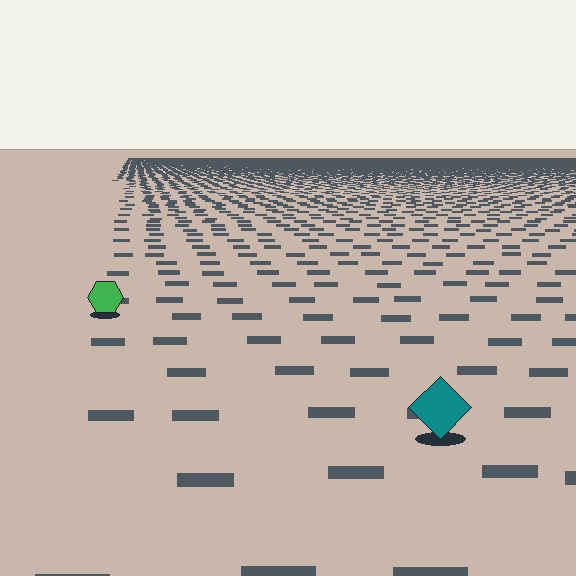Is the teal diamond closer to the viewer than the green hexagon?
Yes. The teal diamond is closer — you can tell from the texture gradient: the ground texture is coarser near it.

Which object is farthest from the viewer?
The green hexagon is farthest from the viewer. It appears smaller and the ground texture around it is denser.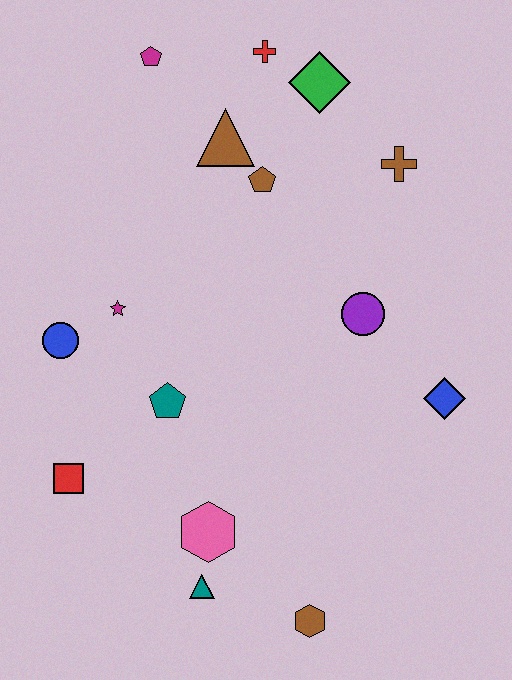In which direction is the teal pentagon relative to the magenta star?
The teal pentagon is below the magenta star.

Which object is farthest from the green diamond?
The brown hexagon is farthest from the green diamond.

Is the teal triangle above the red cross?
No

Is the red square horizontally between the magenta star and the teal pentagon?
No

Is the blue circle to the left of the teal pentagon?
Yes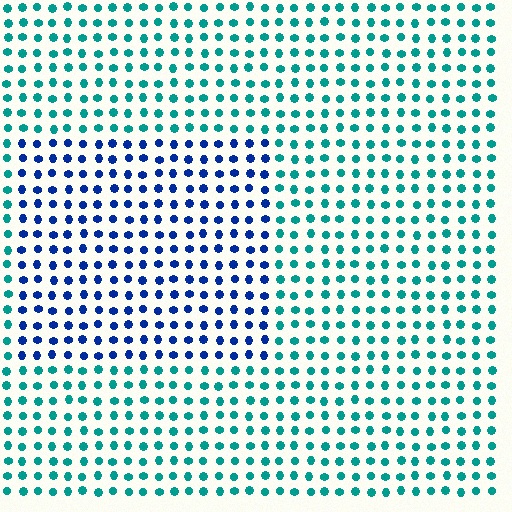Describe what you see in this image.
The image is filled with small teal elements in a uniform arrangement. A rectangle-shaped region is visible where the elements are tinted to a slightly different hue, forming a subtle color boundary.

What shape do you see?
I see a rectangle.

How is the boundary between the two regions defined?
The boundary is defined purely by a slight shift in hue (about 49 degrees). Spacing, size, and orientation are identical on both sides.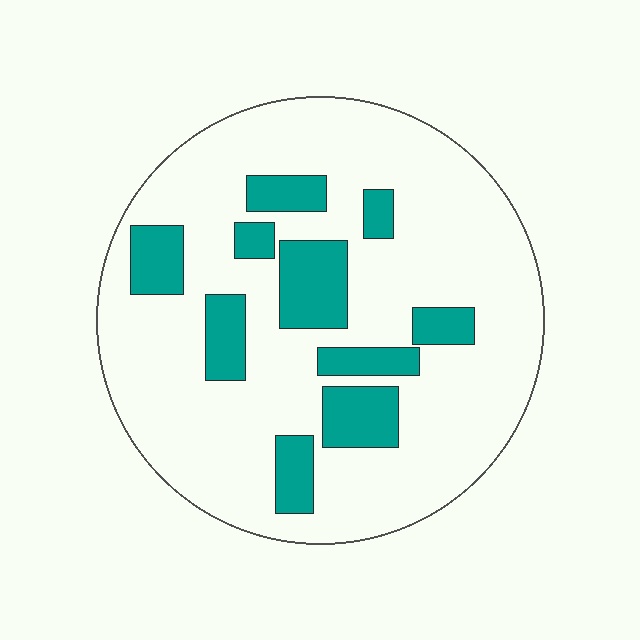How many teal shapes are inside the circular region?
10.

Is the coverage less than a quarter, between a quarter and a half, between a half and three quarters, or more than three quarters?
Less than a quarter.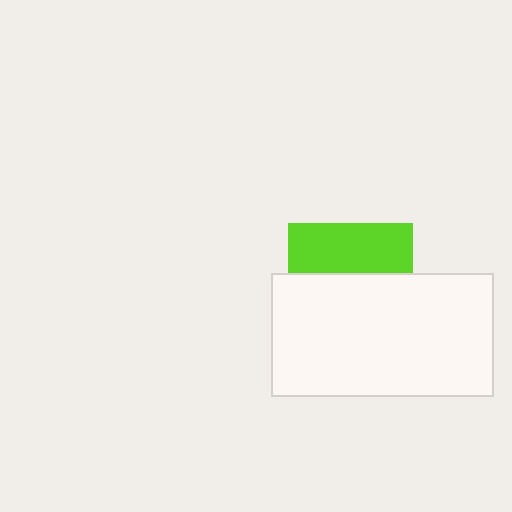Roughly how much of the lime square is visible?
A small part of it is visible (roughly 40%).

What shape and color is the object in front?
The object in front is a white rectangle.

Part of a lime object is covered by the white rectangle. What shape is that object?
It is a square.